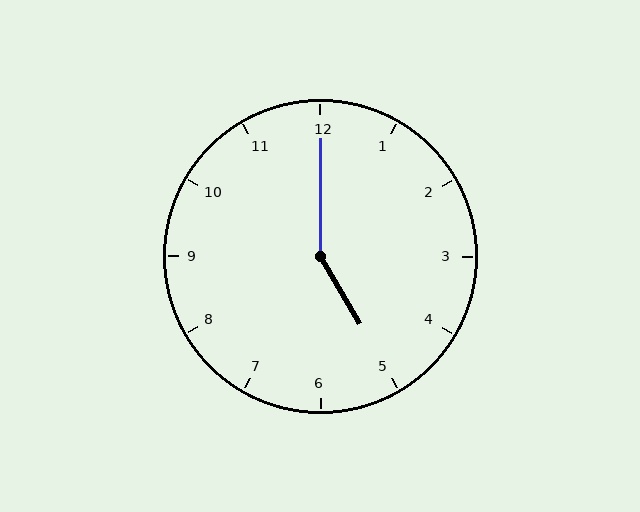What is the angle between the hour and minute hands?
Approximately 150 degrees.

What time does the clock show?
5:00.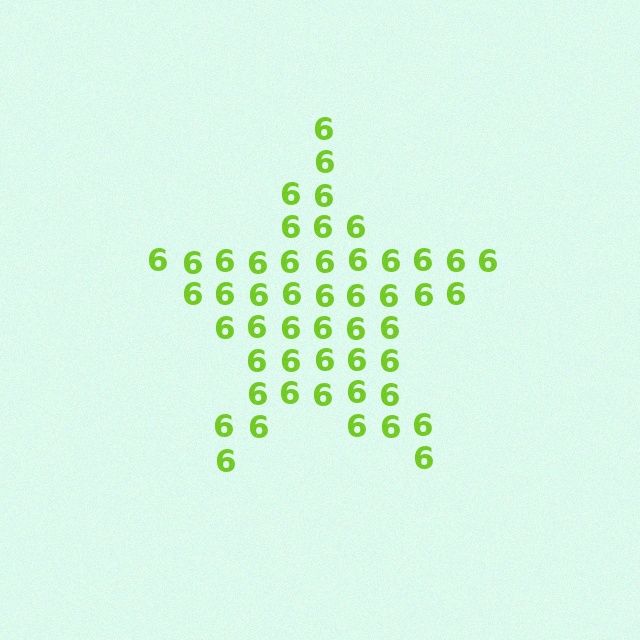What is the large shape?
The large shape is a star.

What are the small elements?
The small elements are digit 6's.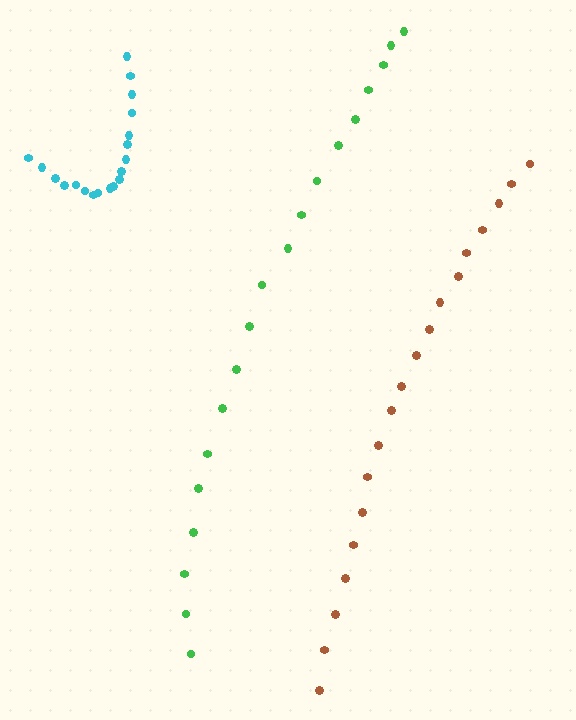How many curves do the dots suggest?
There are 3 distinct paths.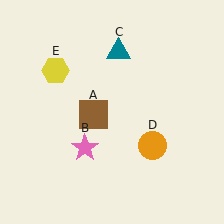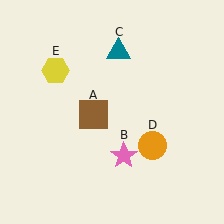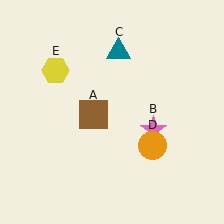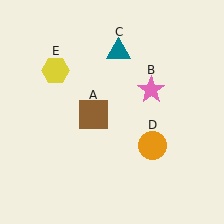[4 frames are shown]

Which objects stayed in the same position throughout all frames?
Brown square (object A) and teal triangle (object C) and orange circle (object D) and yellow hexagon (object E) remained stationary.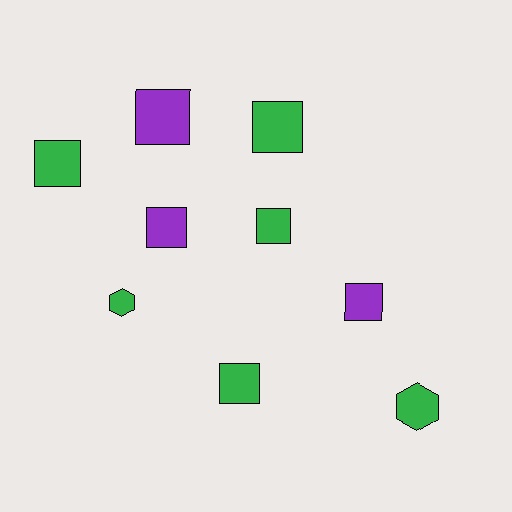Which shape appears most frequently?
Square, with 7 objects.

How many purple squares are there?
There are 3 purple squares.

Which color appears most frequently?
Green, with 6 objects.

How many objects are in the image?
There are 9 objects.